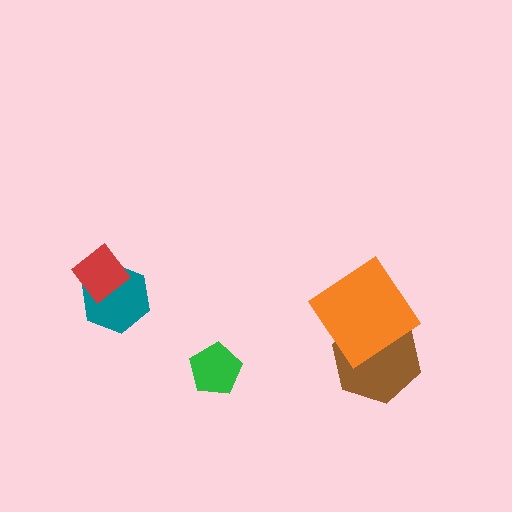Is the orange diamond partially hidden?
No, no other shape covers it.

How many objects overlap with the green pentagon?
0 objects overlap with the green pentagon.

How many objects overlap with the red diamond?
1 object overlaps with the red diamond.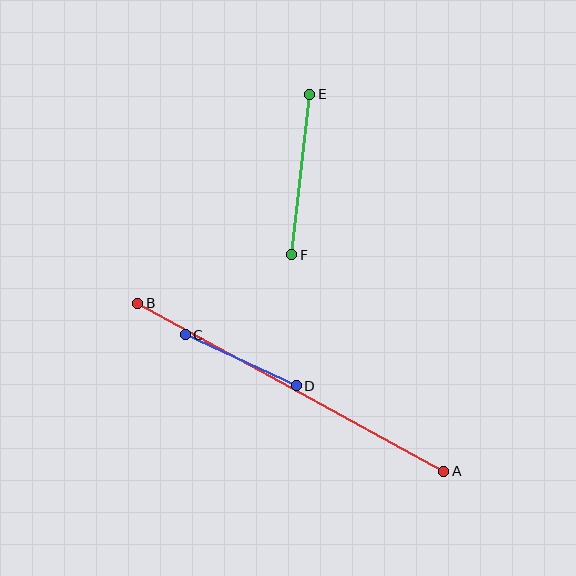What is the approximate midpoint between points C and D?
The midpoint is at approximately (241, 360) pixels.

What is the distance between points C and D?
The distance is approximately 122 pixels.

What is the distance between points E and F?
The distance is approximately 162 pixels.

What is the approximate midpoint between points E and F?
The midpoint is at approximately (301, 175) pixels.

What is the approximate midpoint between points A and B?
The midpoint is at approximately (291, 387) pixels.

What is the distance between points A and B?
The distance is approximately 349 pixels.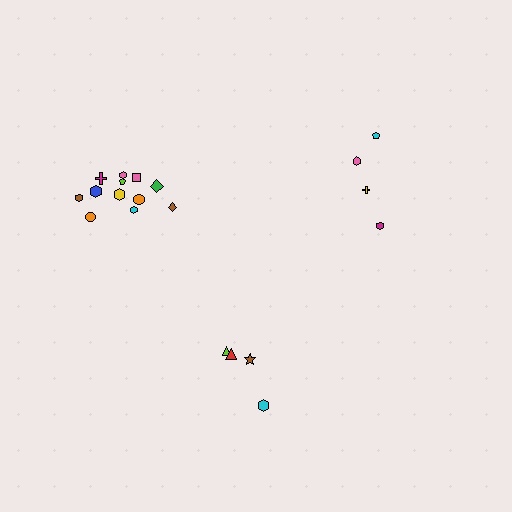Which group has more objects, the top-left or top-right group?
The top-left group.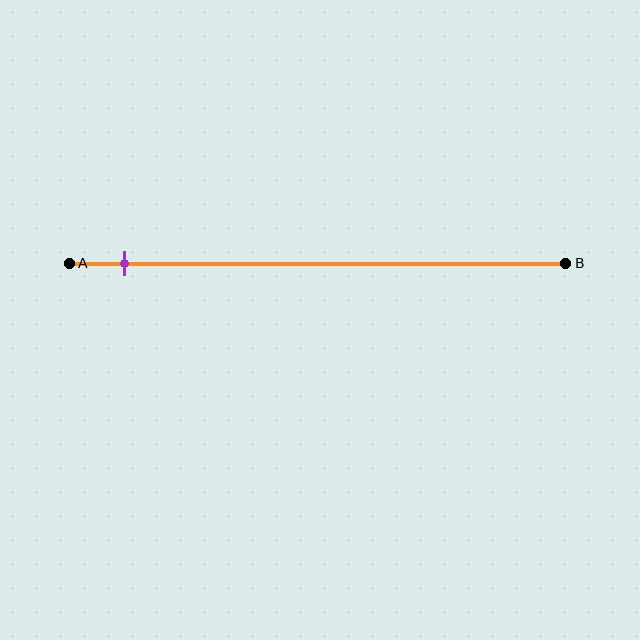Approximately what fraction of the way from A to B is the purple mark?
The purple mark is approximately 10% of the way from A to B.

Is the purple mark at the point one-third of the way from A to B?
No, the mark is at about 10% from A, not at the 33% one-third point.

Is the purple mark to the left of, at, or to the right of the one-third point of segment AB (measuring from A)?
The purple mark is to the left of the one-third point of segment AB.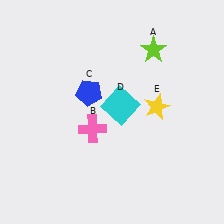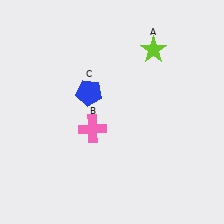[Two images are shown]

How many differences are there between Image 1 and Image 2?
There are 2 differences between the two images.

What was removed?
The cyan square (D), the yellow star (E) were removed in Image 2.